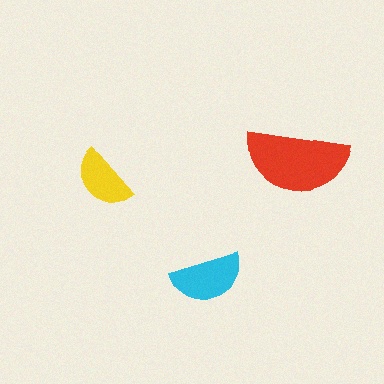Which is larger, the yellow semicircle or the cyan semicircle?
The cyan one.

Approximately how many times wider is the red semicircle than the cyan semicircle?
About 1.5 times wider.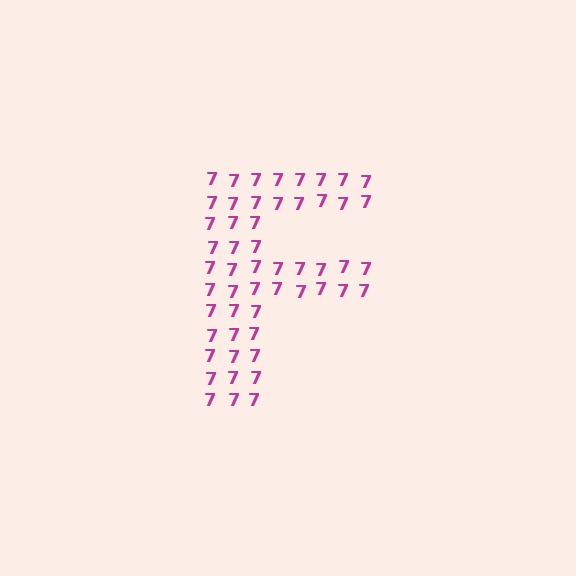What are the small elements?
The small elements are digit 7's.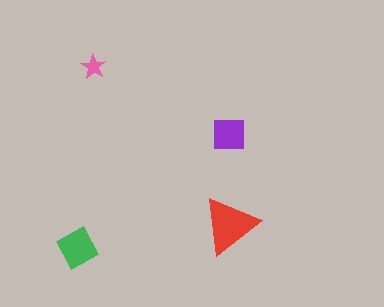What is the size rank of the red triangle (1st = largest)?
1st.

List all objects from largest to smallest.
The red triangle, the green diamond, the purple square, the pink star.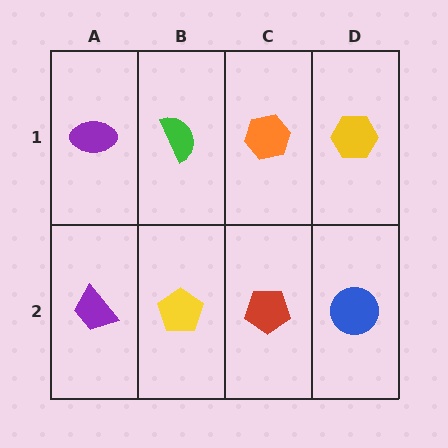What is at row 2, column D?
A blue circle.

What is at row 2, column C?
A red pentagon.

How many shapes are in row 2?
4 shapes.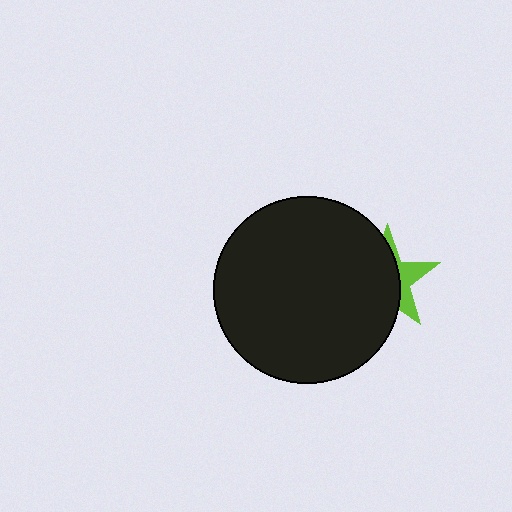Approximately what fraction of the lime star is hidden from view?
Roughly 65% of the lime star is hidden behind the black circle.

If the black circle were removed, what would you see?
You would see the complete lime star.